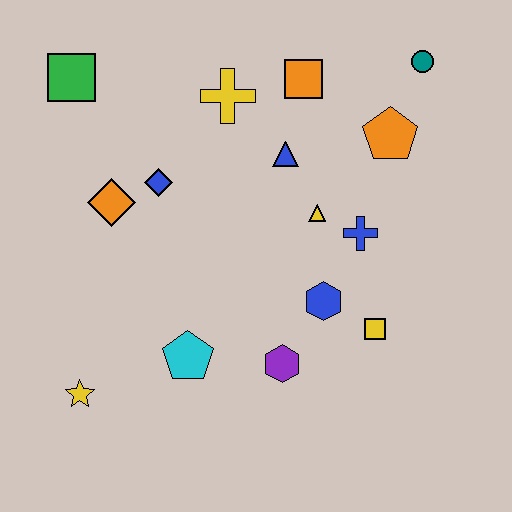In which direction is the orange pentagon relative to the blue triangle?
The orange pentagon is to the right of the blue triangle.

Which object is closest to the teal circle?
The orange pentagon is closest to the teal circle.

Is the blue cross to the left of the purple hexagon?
No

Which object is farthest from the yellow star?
The teal circle is farthest from the yellow star.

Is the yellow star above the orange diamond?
No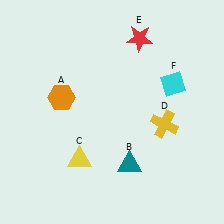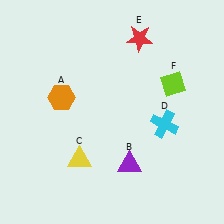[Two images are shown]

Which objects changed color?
B changed from teal to purple. D changed from yellow to cyan. F changed from cyan to lime.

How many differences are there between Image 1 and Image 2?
There are 3 differences between the two images.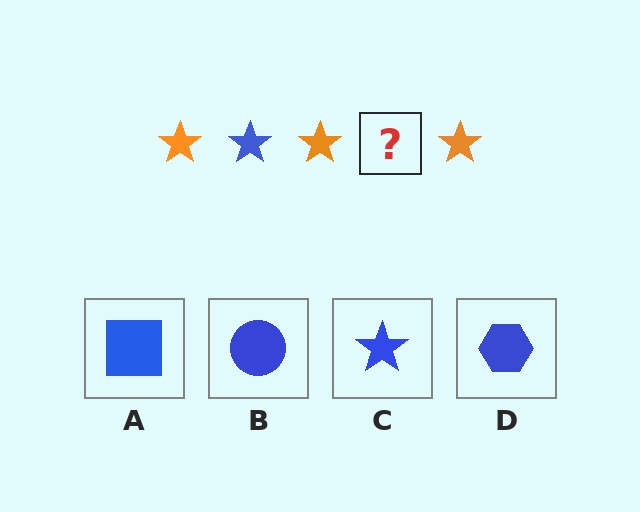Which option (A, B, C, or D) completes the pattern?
C.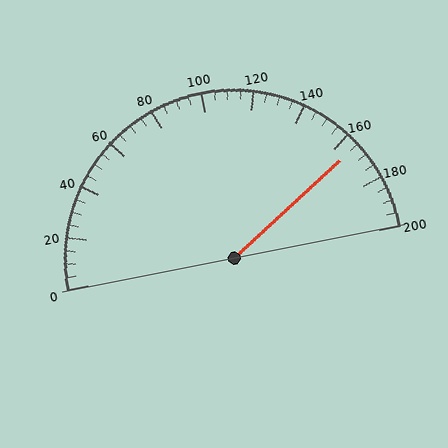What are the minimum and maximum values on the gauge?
The gauge ranges from 0 to 200.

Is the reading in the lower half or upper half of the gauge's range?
The reading is in the upper half of the range (0 to 200).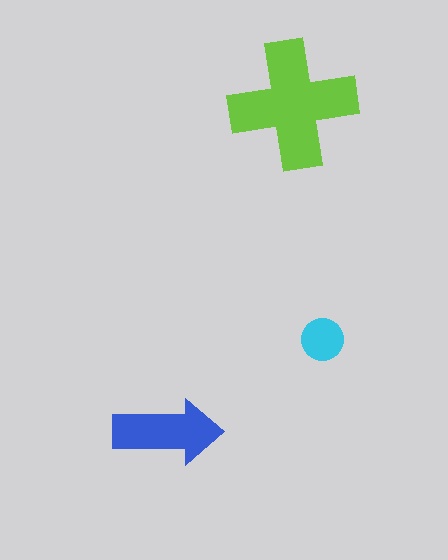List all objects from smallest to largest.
The cyan circle, the blue arrow, the lime cross.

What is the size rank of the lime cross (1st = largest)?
1st.